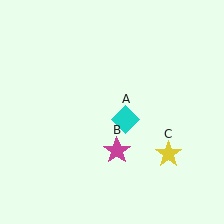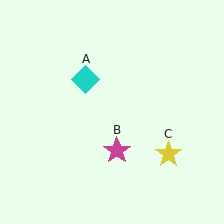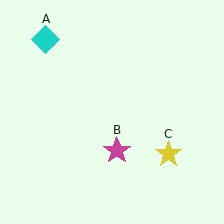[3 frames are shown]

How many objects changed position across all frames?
1 object changed position: cyan diamond (object A).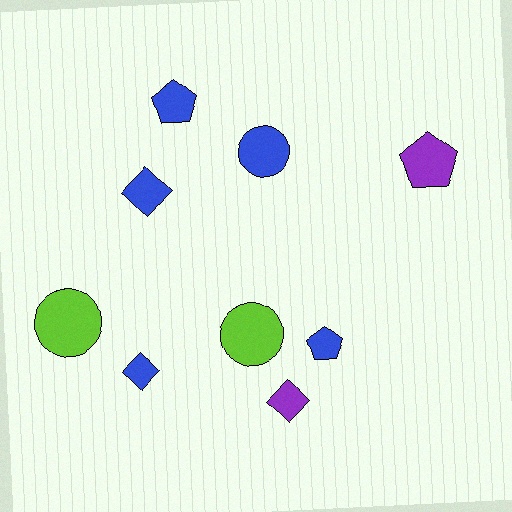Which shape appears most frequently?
Circle, with 3 objects.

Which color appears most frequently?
Blue, with 5 objects.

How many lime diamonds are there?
There are no lime diamonds.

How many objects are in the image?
There are 9 objects.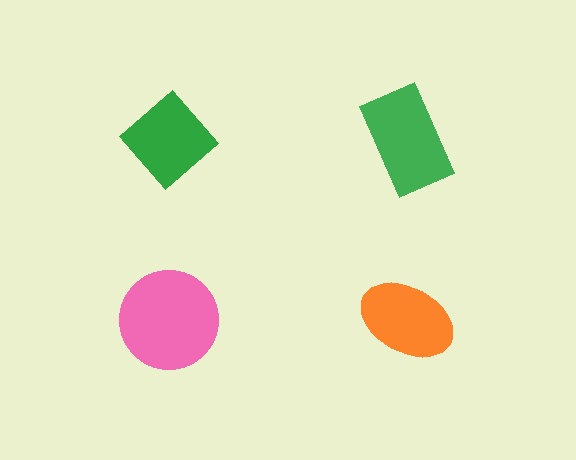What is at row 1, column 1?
A green diamond.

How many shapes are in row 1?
2 shapes.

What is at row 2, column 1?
A pink circle.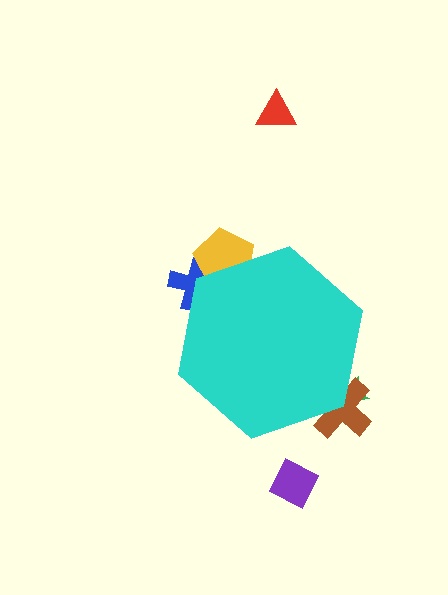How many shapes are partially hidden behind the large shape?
4 shapes are partially hidden.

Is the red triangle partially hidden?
No, the red triangle is fully visible.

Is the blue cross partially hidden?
Yes, the blue cross is partially hidden behind the cyan hexagon.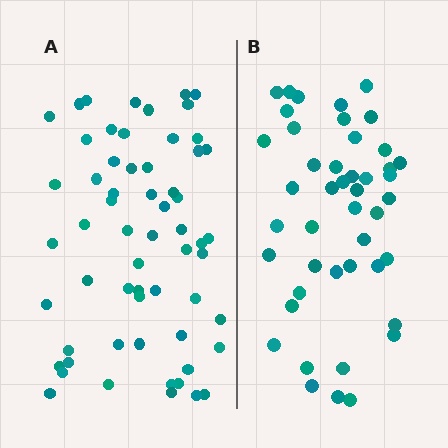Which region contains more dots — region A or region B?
Region A (the left region) has more dots.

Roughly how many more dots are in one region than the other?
Region A has approximately 15 more dots than region B.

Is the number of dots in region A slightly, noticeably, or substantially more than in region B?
Region A has noticeably more, but not dramatically so. The ratio is roughly 1.3 to 1.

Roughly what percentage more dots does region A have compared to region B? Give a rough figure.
About 35% more.